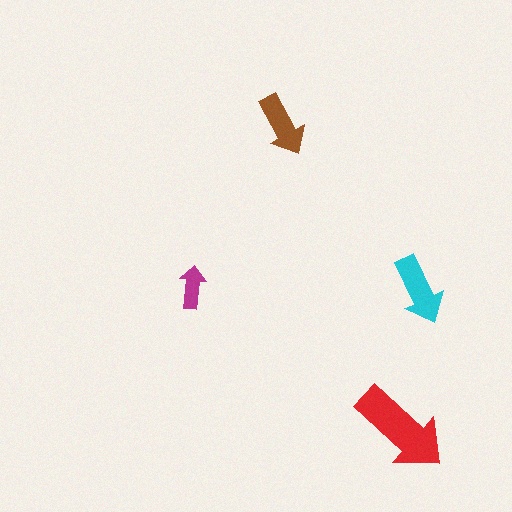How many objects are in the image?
There are 4 objects in the image.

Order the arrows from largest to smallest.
the red one, the cyan one, the brown one, the magenta one.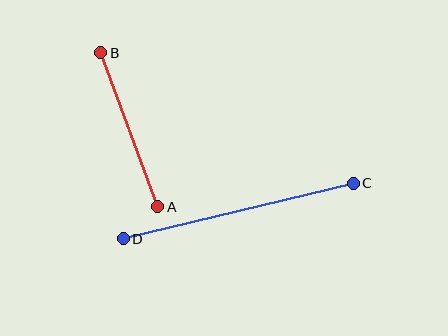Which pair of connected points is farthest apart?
Points C and D are farthest apart.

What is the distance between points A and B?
The distance is approximately 164 pixels.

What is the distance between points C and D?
The distance is approximately 237 pixels.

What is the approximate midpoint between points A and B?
The midpoint is at approximately (129, 130) pixels.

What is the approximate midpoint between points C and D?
The midpoint is at approximately (238, 211) pixels.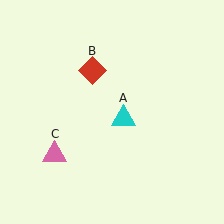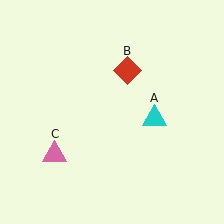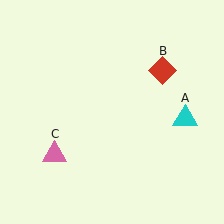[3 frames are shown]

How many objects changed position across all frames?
2 objects changed position: cyan triangle (object A), red diamond (object B).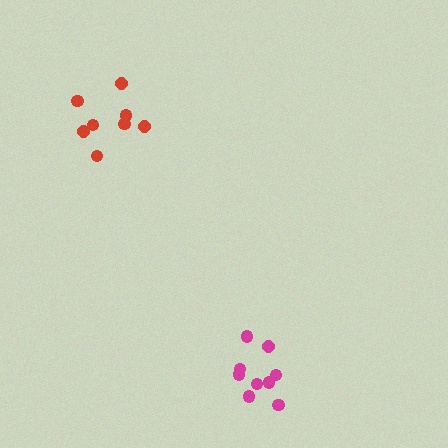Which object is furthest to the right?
The magenta cluster is rightmost.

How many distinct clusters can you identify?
There are 2 distinct clusters.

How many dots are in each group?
Group 1: 8 dots, Group 2: 9 dots (17 total).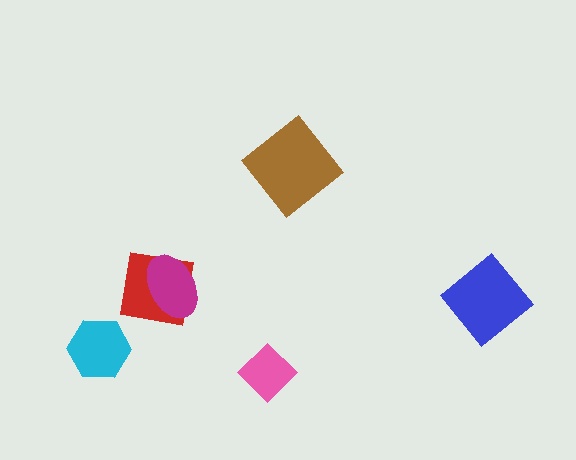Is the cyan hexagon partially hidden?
No, no other shape covers it.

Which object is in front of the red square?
The magenta ellipse is in front of the red square.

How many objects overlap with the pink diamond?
0 objects overlap with the pink diamond.